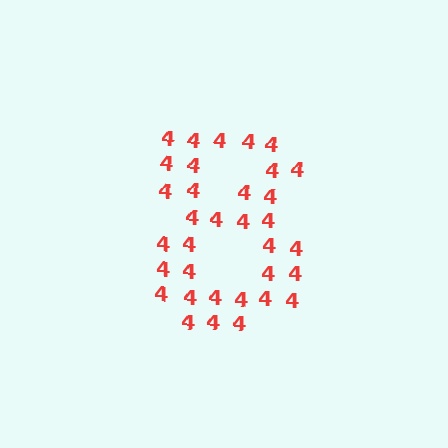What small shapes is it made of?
It is made of small digit 4's.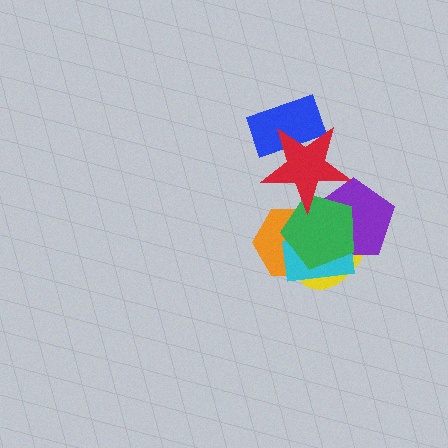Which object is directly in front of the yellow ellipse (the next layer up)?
The orange hexagon is directly in front of the yellow ellipse.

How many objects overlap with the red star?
4 objects overlap with the red star.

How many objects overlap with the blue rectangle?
1 object overlaps with the blue rectangle.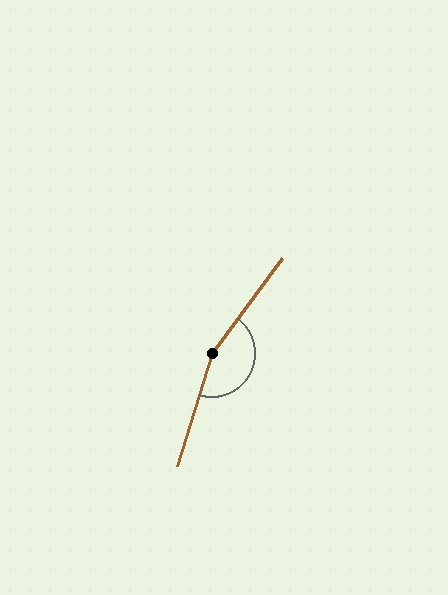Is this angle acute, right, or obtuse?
It is obtuse.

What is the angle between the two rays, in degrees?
Approximately 160 degrees.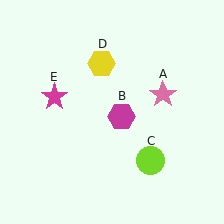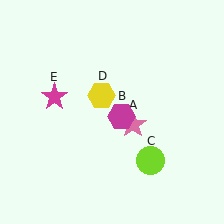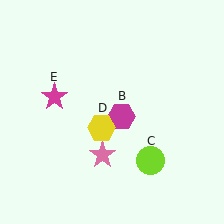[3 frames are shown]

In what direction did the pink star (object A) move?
The pink star (object A) moved down and to the left.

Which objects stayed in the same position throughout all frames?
Magenta hexagon (object B) and lime circle (object C) and magenta star (object E) remained stationary.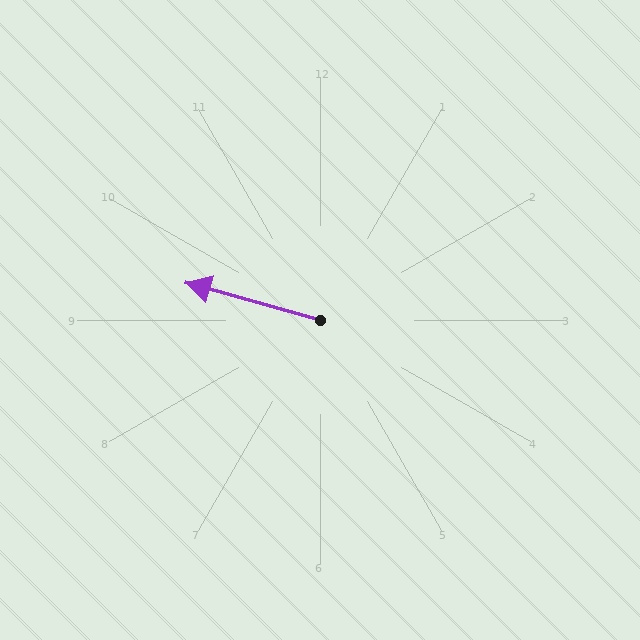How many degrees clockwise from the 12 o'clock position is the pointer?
Approximately 286 degrees.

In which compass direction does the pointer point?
West.